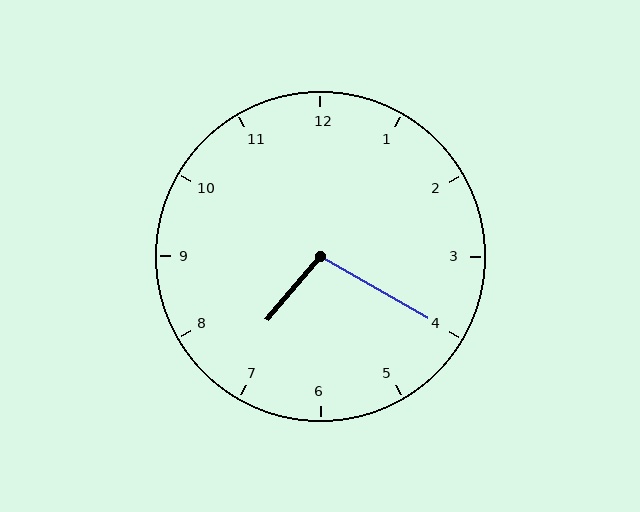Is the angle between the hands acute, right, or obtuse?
It is obtuse.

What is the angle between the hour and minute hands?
Approximately 100 degrees.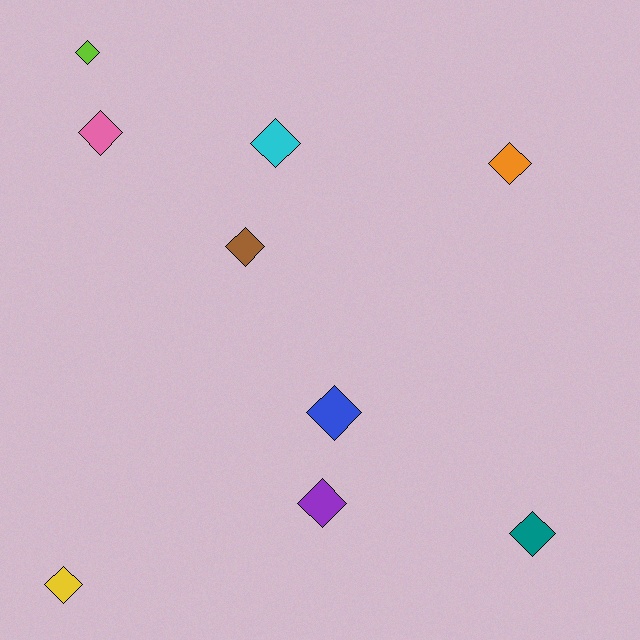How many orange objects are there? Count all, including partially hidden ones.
There is 1 orange object.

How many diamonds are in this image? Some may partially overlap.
There are 9 diamonds.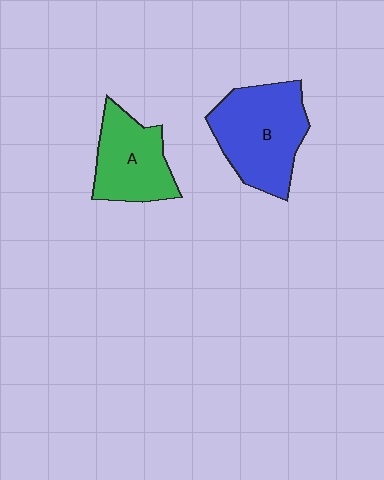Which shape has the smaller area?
Shape A (green).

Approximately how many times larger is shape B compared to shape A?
Approximately 1.3 times.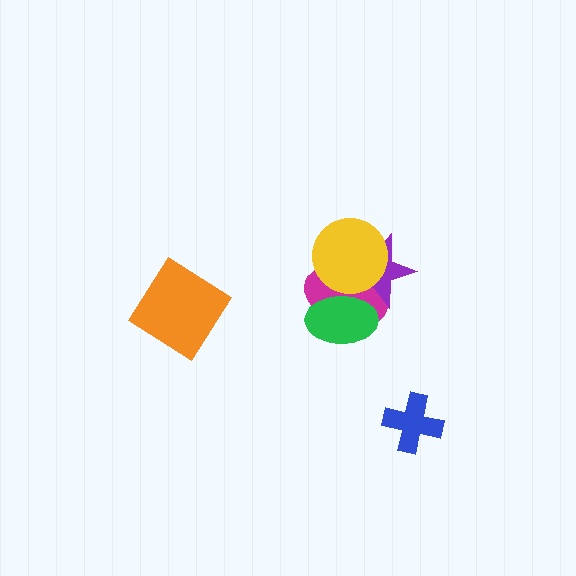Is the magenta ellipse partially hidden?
Yes, it is partially covered by another shape.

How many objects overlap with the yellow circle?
3 objects overlap with the yellow circle.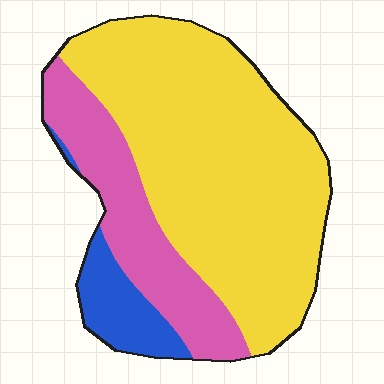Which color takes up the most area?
Yellow, at roughly 65%.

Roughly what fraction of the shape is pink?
Pink covers about 25% of the shape.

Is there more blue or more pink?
Pink.